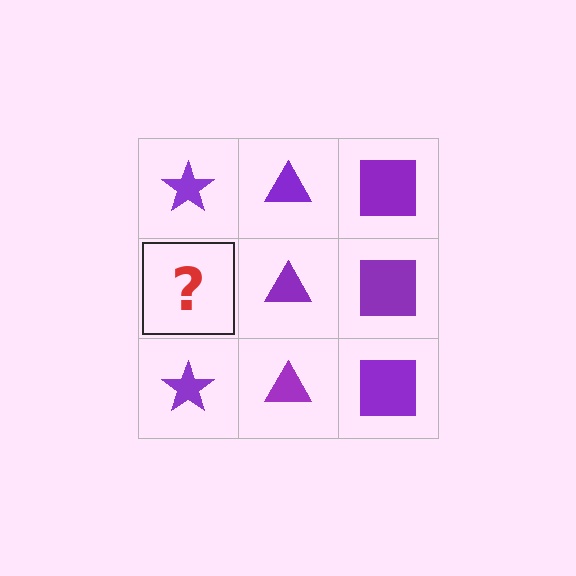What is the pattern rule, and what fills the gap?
The rule is that each column has a consistent shape. The gap should be filled with a purple star.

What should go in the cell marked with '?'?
The missing cell should contain a purple star.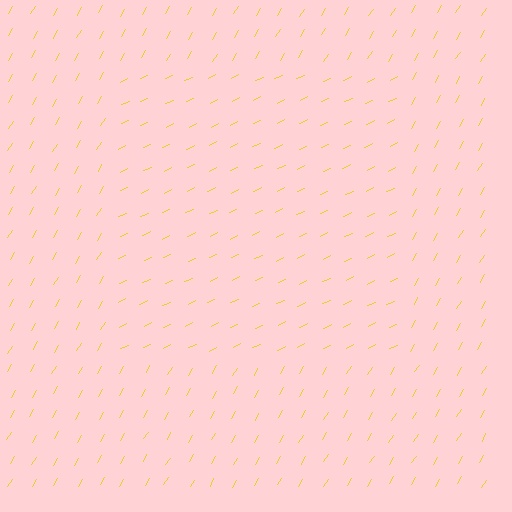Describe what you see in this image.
The image is filled with small yellow line segments. A rectangle region in the image has lines oriented differently from the surrounding lines, creating a visible texture boundary.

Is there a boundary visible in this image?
Yes, there is a texture boundary formed by a change in line orientation.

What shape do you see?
I see a rectangle.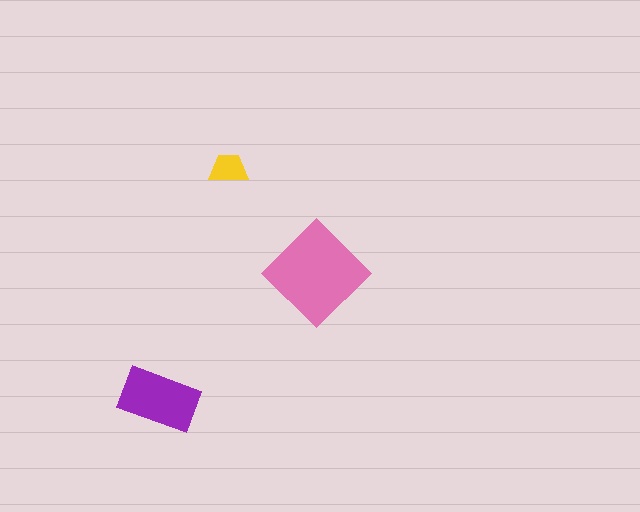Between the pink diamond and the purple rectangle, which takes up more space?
The pink diamond.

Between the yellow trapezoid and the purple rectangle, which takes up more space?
The purple rectangle.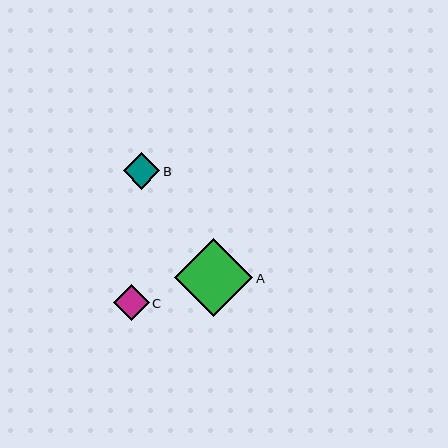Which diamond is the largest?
Diamond A is the largest with a size of approximately 78 pixels.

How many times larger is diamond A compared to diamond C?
Diamond A is approximately 2.2 times the size of diamond C.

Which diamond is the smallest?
Diamond C is the smallest with a size of approximately 36 pixels.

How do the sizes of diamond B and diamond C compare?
Diamond B and diamond C are approximately the same size.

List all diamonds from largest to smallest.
From largest to smallest: A, B, C.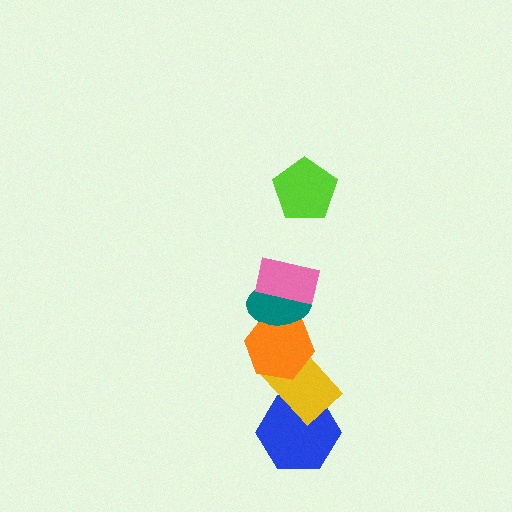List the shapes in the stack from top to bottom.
From top to bottom: the lime pentagon, the pink rectangle, the teal ellipse, the orange hexagon, the yellow rectangle, the blue hexagon.